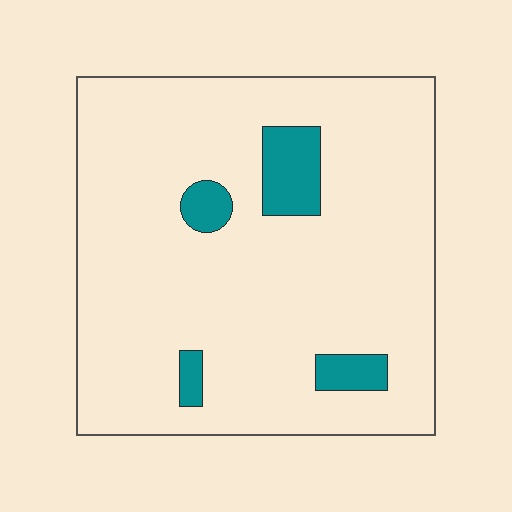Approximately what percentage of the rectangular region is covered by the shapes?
Approximately 10%.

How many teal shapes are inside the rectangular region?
4.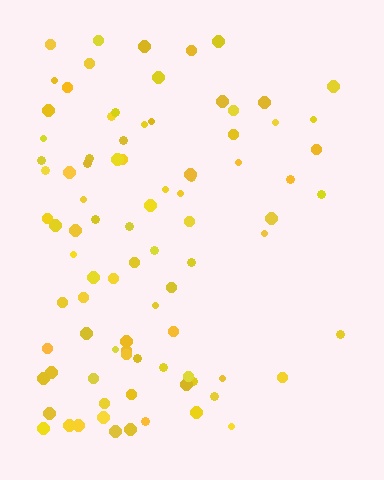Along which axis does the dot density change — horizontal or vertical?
Horizontal.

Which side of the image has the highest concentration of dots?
The left.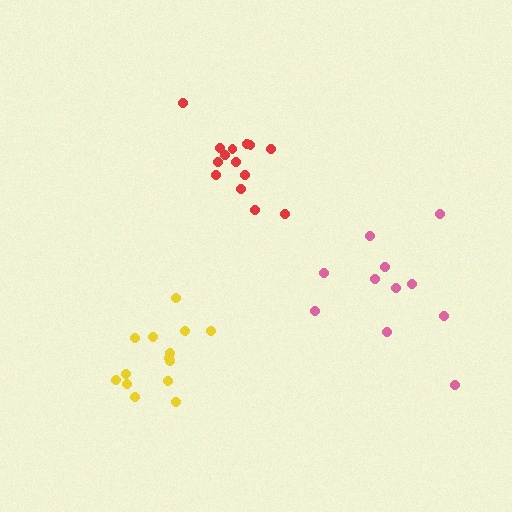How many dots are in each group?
Group 1: 14 dots, Group 2: 11 dots, Group 3: 14 dots (39 total).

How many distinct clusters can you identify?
There are 3 distinct clusters.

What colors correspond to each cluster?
The clusters are colored: yellow, pink, red.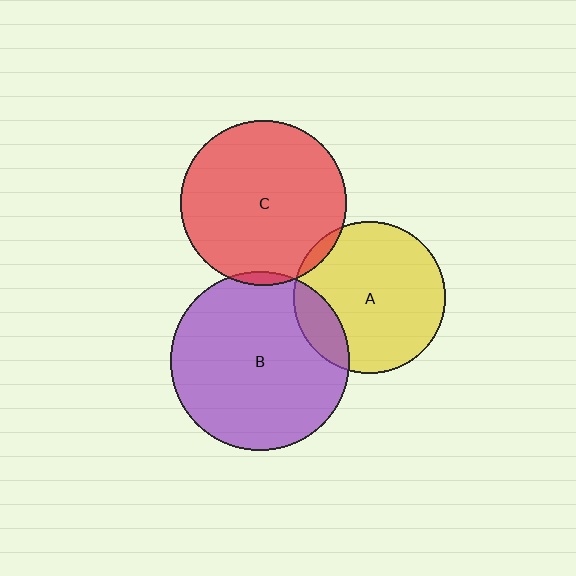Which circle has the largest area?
Circle B (purple).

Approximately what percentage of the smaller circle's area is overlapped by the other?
Approximately 5%.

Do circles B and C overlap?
Yes.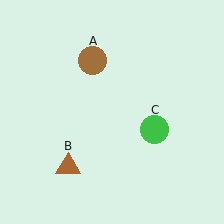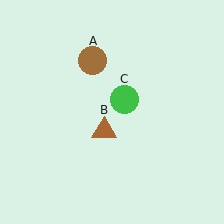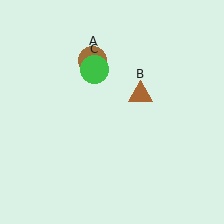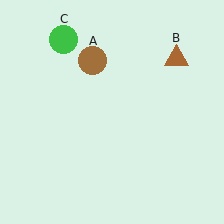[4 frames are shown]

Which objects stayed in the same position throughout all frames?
Brown circle (object A) remained stationary.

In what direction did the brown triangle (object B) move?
The brown triangle (object B) moved up and to the right.